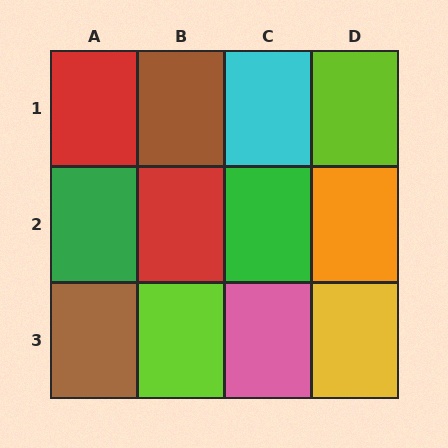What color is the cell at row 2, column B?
Red.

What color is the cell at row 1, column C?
Cyan.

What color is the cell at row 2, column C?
Green.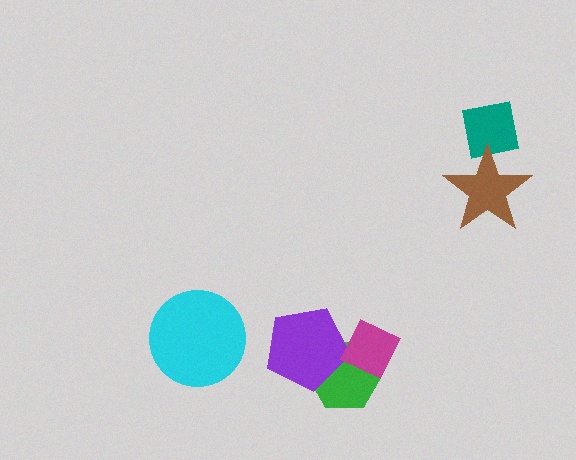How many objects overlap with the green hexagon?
2 objects overlap with the green hexagon.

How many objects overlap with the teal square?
1 object overlaps with the teal square.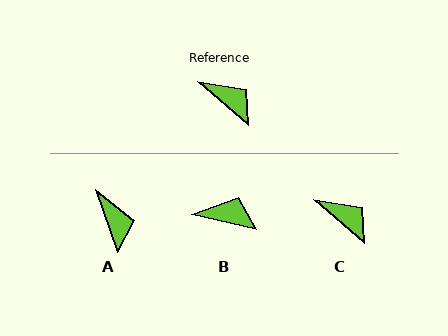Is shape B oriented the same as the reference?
No, it is off by about 29 degrees.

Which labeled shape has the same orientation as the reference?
C.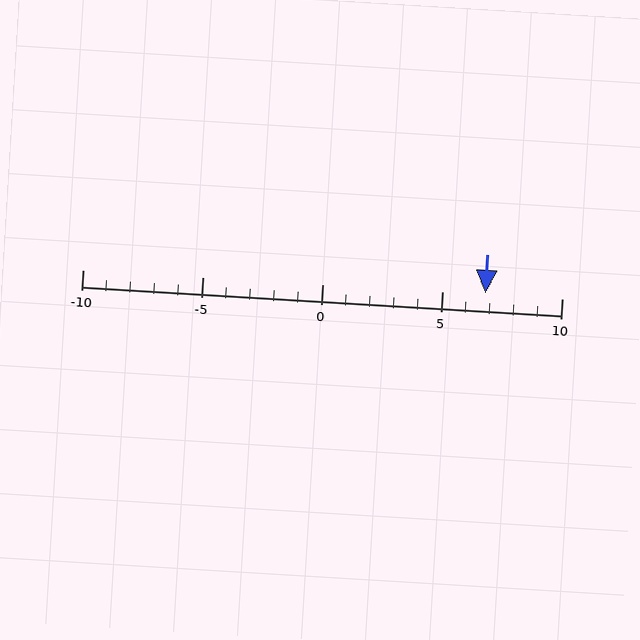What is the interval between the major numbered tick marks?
The major tick marks are spaced 5 units apart.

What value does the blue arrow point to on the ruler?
The blue arrow points to approximately 7.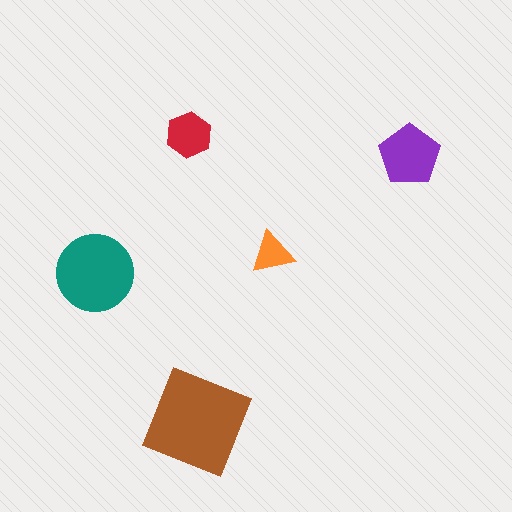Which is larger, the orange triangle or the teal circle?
The teal circle.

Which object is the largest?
The brown diamond.